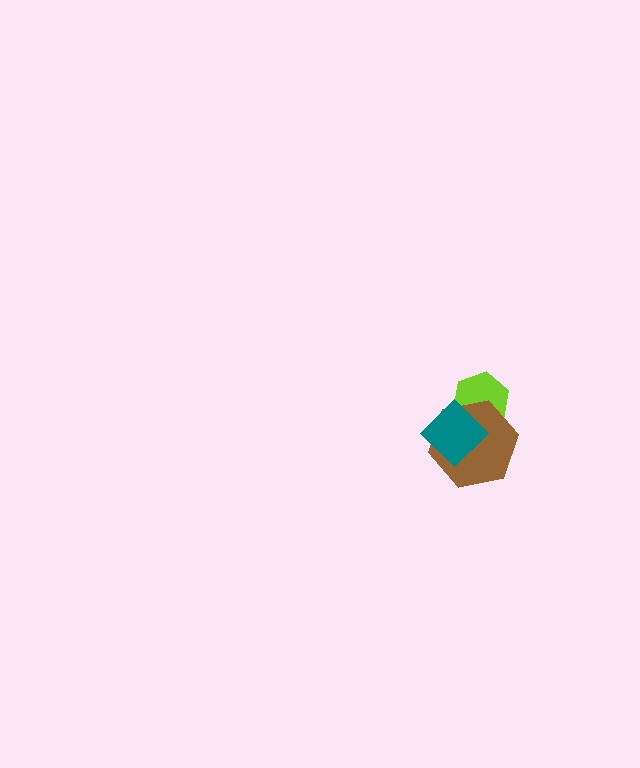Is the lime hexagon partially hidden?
Yes, it is partially covered by another shape.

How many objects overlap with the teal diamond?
2 objects overlap with the teal diamond.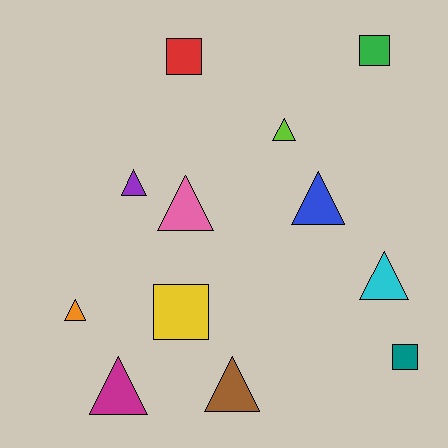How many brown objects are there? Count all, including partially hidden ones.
There is 1 brown object.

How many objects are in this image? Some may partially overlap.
There are 12 objects.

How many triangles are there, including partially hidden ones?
There are 8 triangles.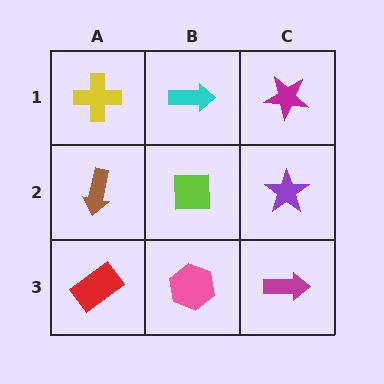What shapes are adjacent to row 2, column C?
A magenta star (row 1, column C), a magenta arrow (row 3, column C), a lime square (row 2, column B).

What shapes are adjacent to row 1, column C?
A purple star (row 2, column C), a cyan arrow (row 1, column B).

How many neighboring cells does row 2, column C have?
3.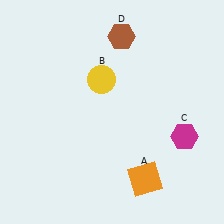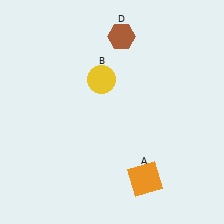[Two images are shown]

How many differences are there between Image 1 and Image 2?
There is 1 difference between the two images.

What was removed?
The magenta hexagon (C) was removed in Image 2.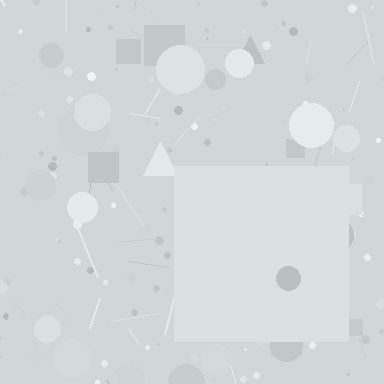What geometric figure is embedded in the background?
A square is embedded in the background.